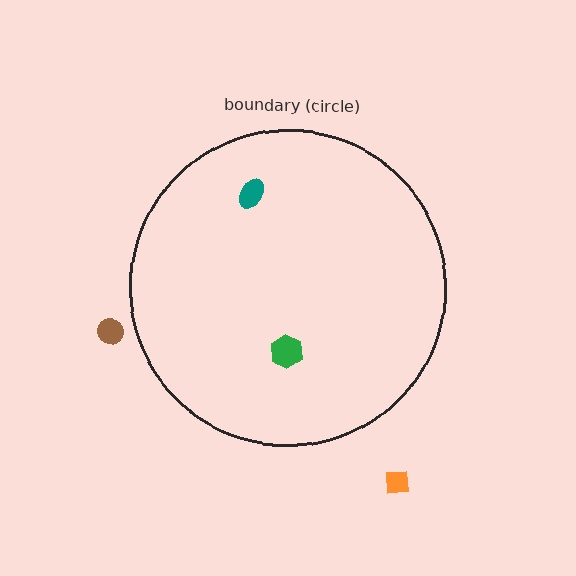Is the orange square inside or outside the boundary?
Outside.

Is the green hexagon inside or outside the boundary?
Inside.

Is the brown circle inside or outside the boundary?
Outside.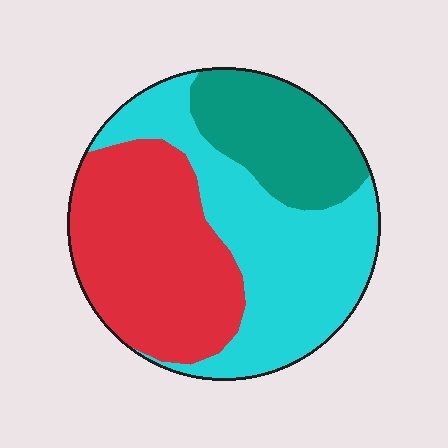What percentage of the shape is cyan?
Cyan takes up between a quarter and a half of the shape.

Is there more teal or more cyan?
Cyan.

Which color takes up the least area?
Teal, at roughly 20%.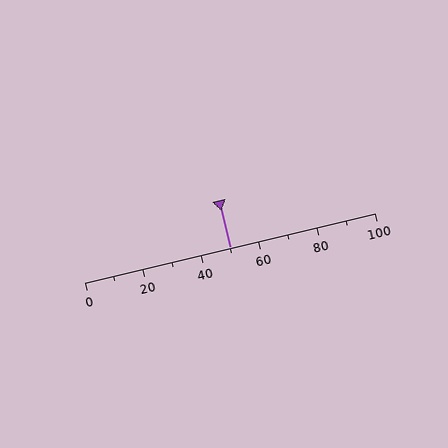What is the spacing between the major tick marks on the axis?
The major ticks are spaced 20 apart.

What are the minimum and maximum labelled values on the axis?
The axis runs from 0 to 100.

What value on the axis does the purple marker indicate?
The marker indicates approximately 50.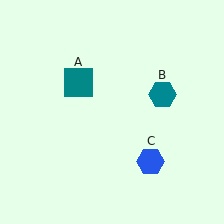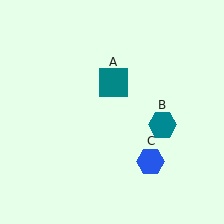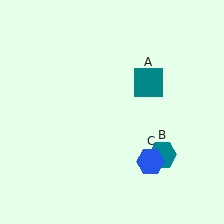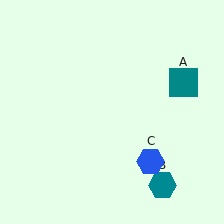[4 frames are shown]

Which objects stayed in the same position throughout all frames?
Blue hexagon (object C) remained stationary.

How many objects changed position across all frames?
2 objects changed position: teal square (object A), teal hexagon (object B).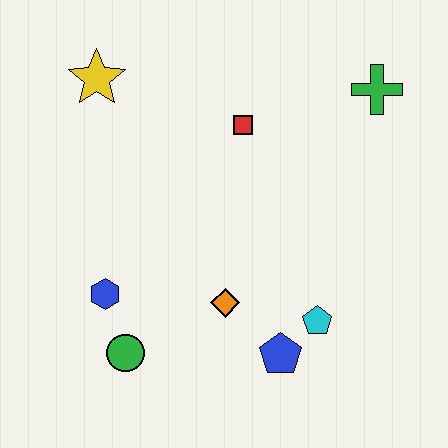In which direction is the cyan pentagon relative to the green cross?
The cyan pentagon is below the green cross.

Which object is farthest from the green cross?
The green circle is farthest from the green cross.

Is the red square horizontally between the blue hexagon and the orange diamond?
No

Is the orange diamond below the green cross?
Yes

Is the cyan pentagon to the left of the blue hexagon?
No